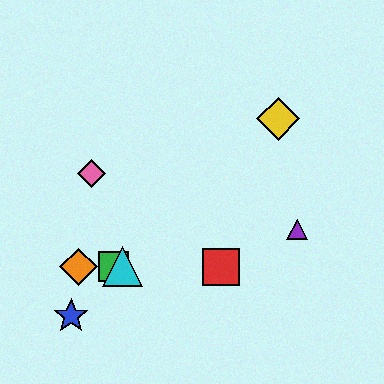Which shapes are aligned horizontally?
The red square, the green square, the orange diamond, the cyan triangle are aligned horizontally.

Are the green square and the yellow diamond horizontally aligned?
No, the green square is at y≈267 and the yellow diamond is at y≈119.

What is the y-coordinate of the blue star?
The blue star is at y≈316.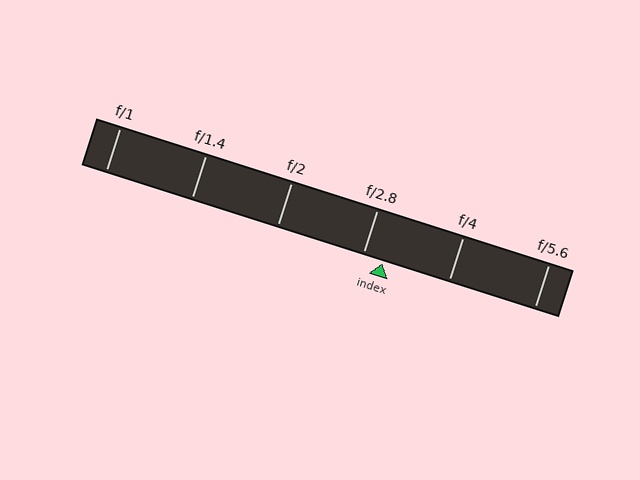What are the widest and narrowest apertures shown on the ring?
The widest aperture shown is f/1 and the narrowest is f/5.6.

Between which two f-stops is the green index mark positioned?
The index mark is between f/2.8 and f/4.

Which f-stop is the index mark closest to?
The index mark is closest to f/2.8.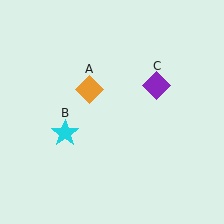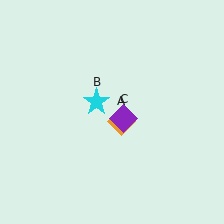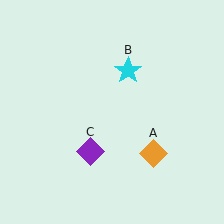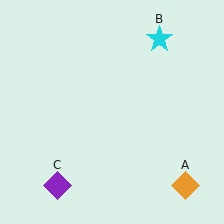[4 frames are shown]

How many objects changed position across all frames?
3 objects changed position: orange diamond (object A), cyan star (object B), purple diamond (object C).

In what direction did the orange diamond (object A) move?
The orange diamond (object A) moved down and to the right.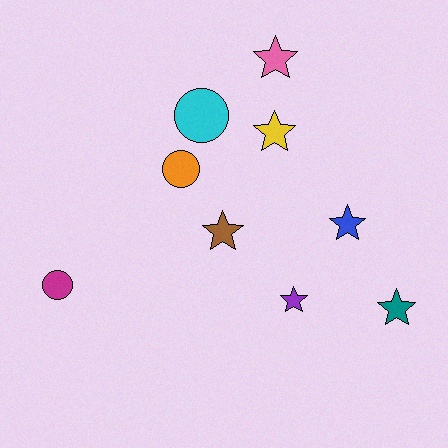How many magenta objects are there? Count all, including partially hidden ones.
There is 1 magenta object.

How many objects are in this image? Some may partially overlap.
There are 9 objects.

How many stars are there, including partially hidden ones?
There are 6 stars.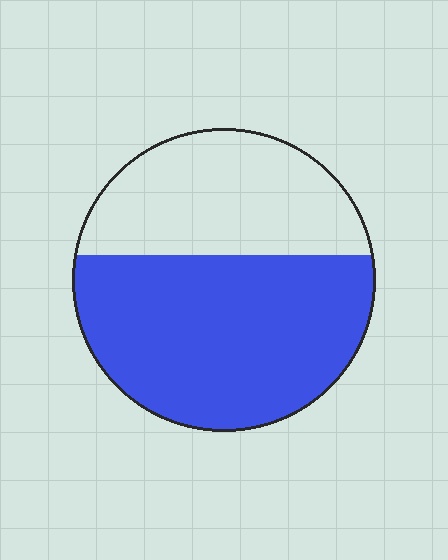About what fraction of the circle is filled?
About three fifths (3/5).